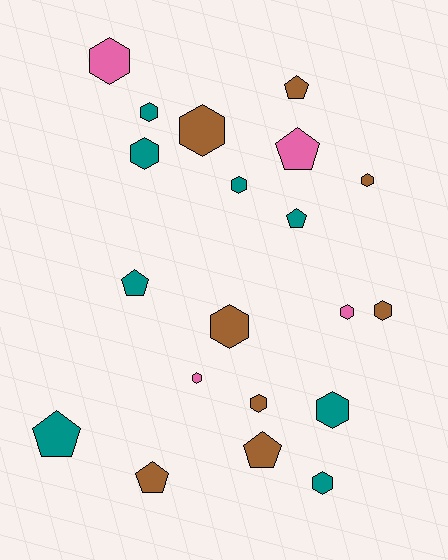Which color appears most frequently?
Teal, with 8 objects.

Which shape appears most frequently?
Hexagon, with 13 objects.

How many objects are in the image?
There are 20 objects.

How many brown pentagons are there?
There are 3 brown pentagons.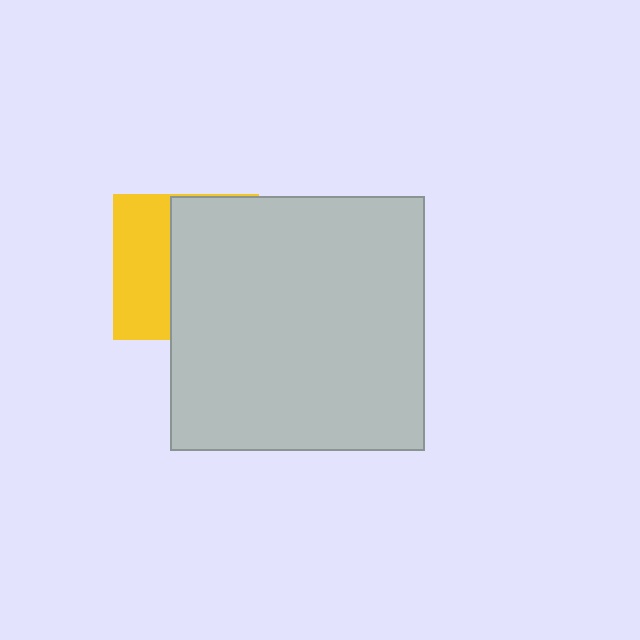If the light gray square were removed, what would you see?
You would see the complete yellow square.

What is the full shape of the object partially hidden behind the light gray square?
The partially hidden object is a yellow square.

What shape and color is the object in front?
The object in front is a light gray square.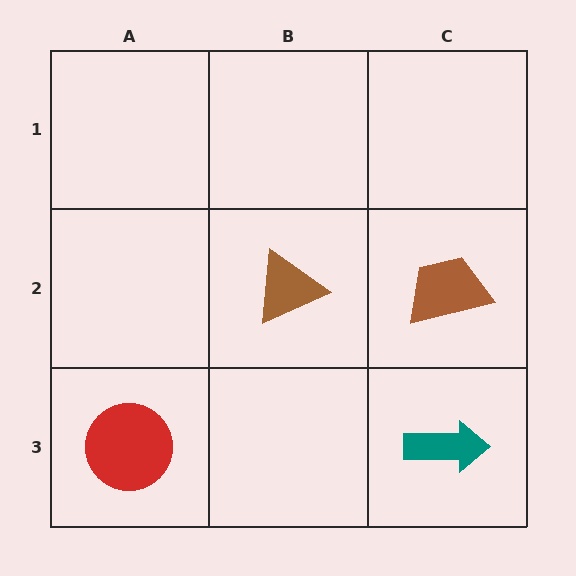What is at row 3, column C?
A teal arrow.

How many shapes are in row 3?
2 shapes.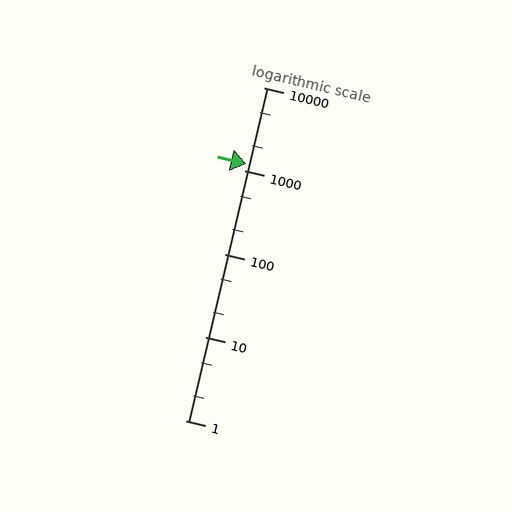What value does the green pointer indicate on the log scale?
The pointer indicates approximately 1200.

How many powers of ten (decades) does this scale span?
The scale spans 4 decades, from 1 to 10000.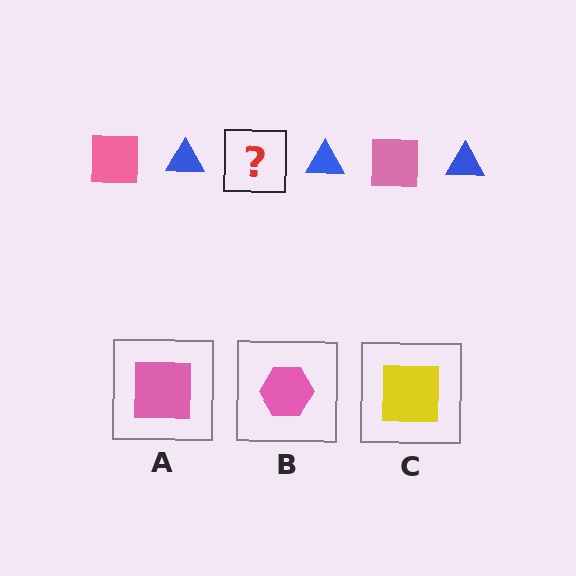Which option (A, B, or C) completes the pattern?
A.